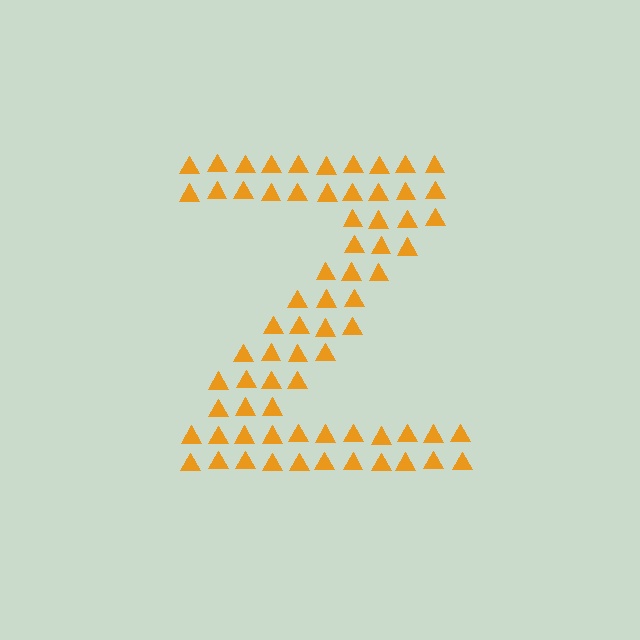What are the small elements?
The small elements are triangles.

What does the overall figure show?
The overall figure shows the letter Z.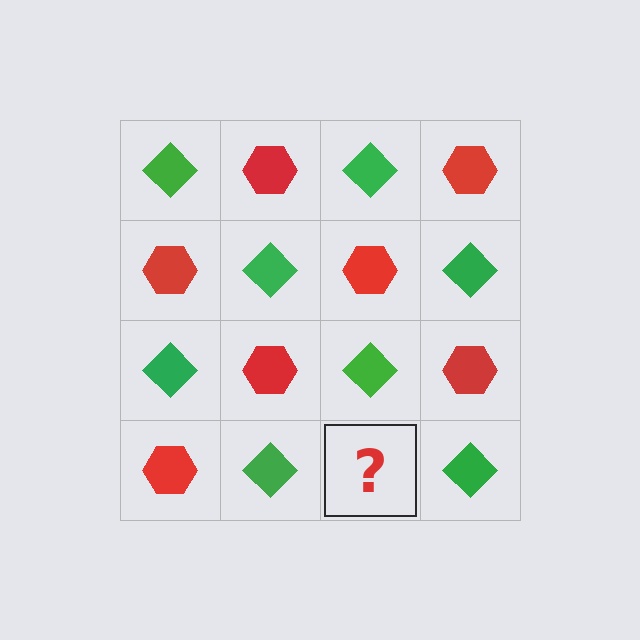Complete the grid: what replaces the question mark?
The question mark should be replaced with a red hexagon.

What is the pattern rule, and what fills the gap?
The rule is that it alternates green diamond and red hexagon in a checkerboard pattern. The gap should be filled with a red hexagon.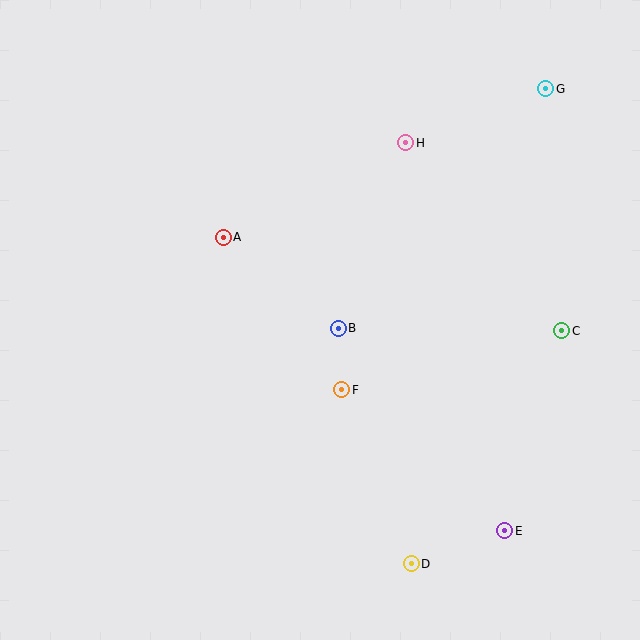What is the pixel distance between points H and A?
The distance between H and A is 205 pixels.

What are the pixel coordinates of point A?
Point A is at (223, 237).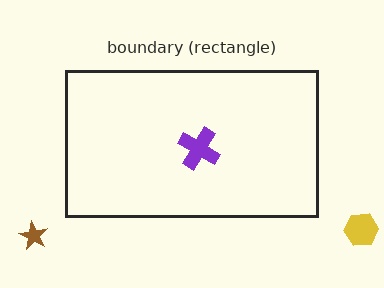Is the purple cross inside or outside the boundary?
Inside.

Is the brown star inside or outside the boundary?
Outside.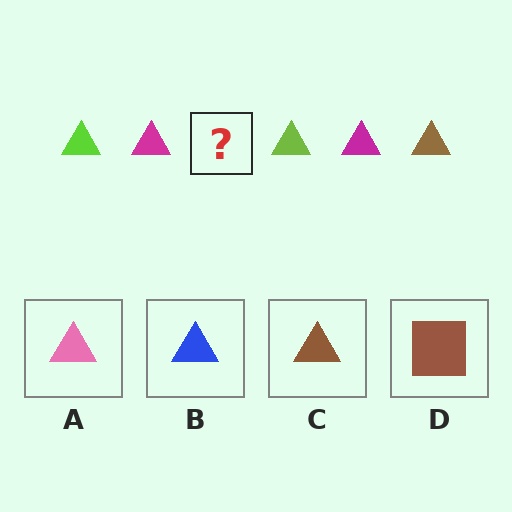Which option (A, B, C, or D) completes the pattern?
C.